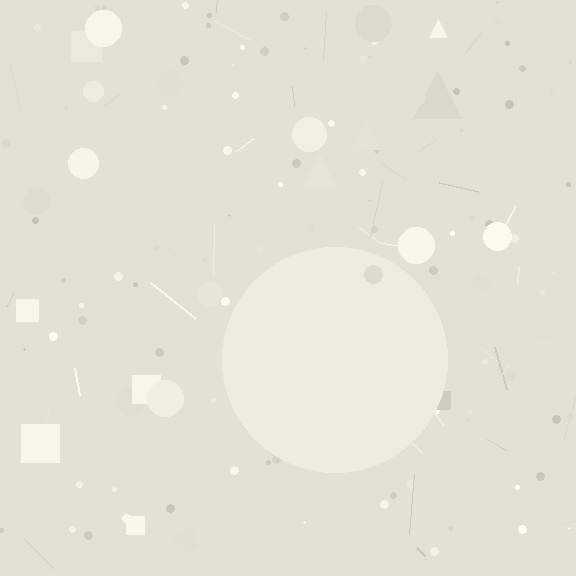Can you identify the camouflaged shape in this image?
The camouflaged shape is a circle.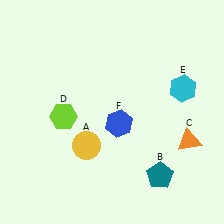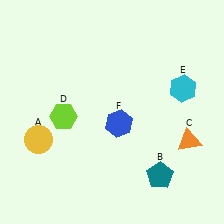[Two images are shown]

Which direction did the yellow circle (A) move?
The yellow circle (A) moved left.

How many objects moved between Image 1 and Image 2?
1 object moved between the two images.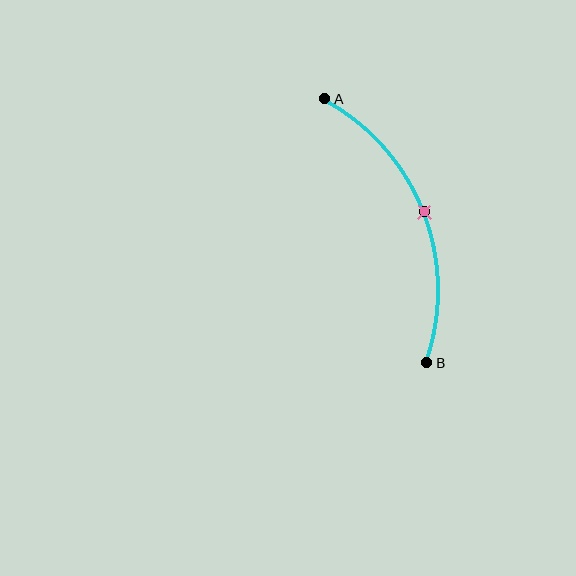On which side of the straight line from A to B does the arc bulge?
The arc bulges to the right of the straight line connecting A and B.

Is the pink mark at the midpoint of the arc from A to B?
Yes. The pink mark lies on the arc at equal arc-length from both A and B — it is the arc midpoint.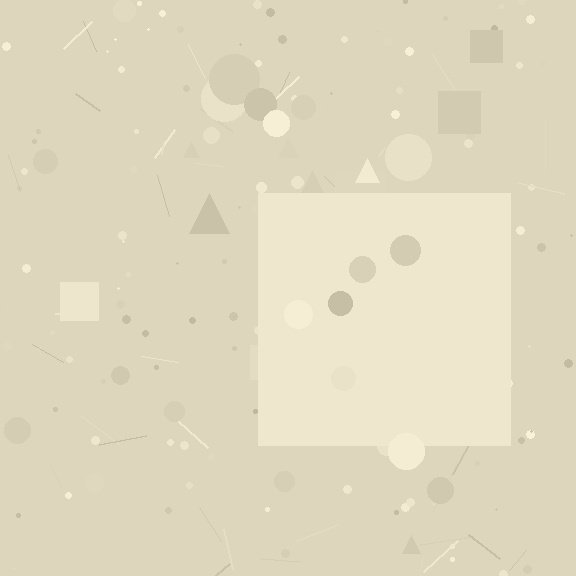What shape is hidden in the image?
A square is hidden in the image.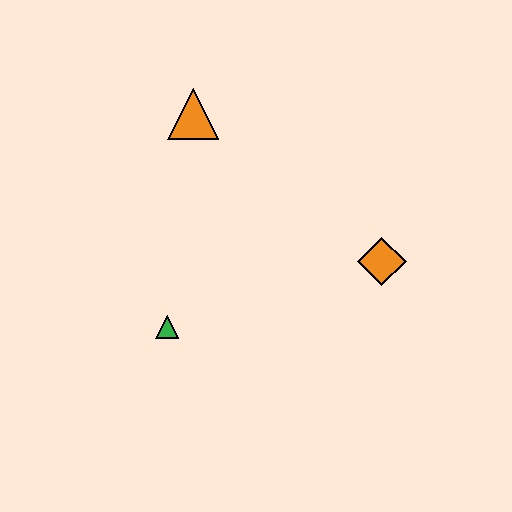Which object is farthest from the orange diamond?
The orange triangle is farthest from the orange diamond.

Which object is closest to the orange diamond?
The green triangle is closest to the orange diamond.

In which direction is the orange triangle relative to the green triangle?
The orange triangle is above the green triangle.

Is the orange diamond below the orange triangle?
Yes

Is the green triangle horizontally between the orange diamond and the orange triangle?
No